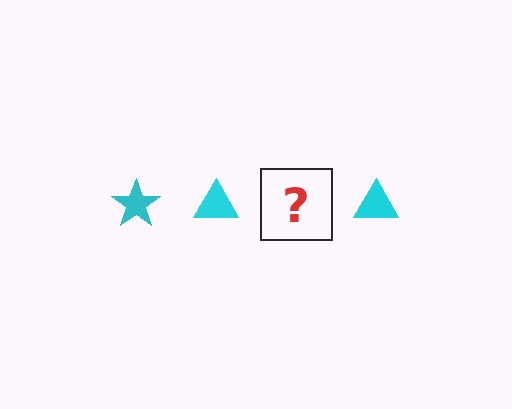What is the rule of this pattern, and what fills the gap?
The rule is that the pattern cycles through star, triangle shapes in cyan. The gap should be filled with a cyan star.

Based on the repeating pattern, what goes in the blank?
The blank should be a cyan star.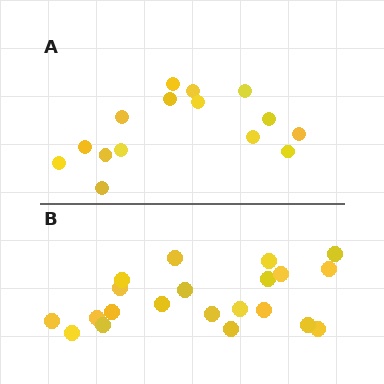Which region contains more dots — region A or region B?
Region B (the bottom region) has more dots.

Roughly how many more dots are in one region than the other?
Region B has about 6 more dots than region A.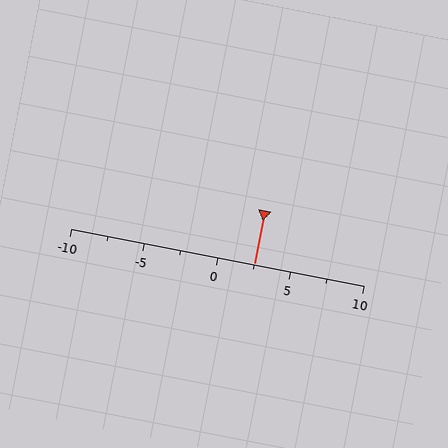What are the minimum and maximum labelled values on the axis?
The axis runs from -10 to 10.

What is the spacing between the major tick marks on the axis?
The major ticks are spaced 5 apart.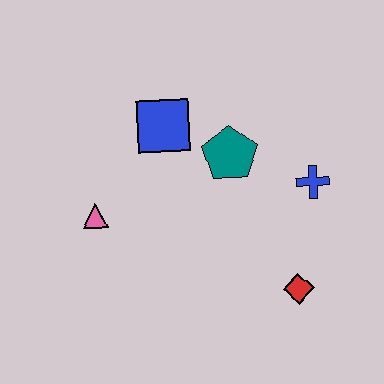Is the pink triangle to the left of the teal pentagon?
Yes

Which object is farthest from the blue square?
The red diamond is farthest from the blue square.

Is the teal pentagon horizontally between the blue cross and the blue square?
Yes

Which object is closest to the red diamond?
The blue cross is closest to the red diamond.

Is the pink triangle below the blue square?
Yes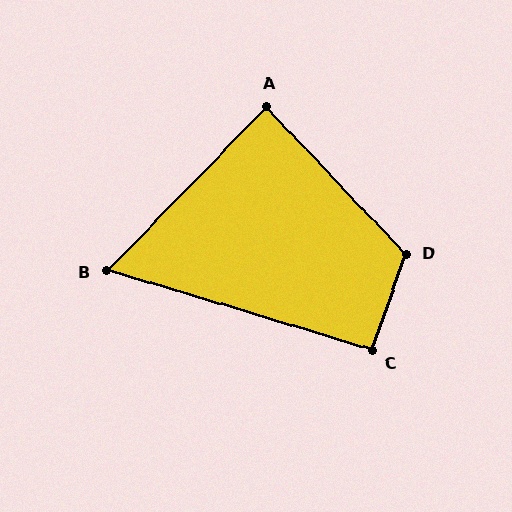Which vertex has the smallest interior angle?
B, at approximately 62 degrees.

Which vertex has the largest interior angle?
D, at approximately 118 degrees.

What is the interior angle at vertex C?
Approximately 92 degrees (approximately right).